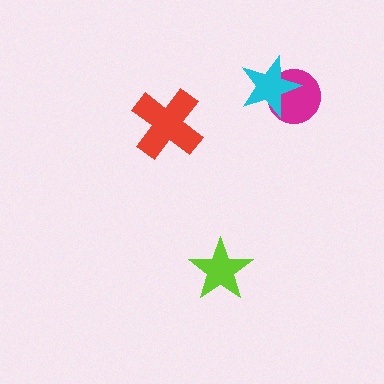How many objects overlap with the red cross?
0 objects overlap with the red cross.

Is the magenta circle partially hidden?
Yes, it is partially covered by another shape.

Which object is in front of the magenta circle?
The cyan star is in front of the magenta circle.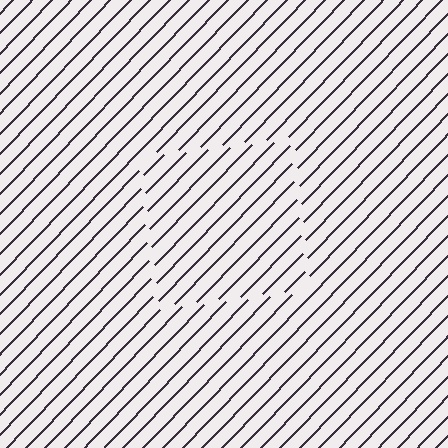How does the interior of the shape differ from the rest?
The interior of the shape contains the same grating, shifted by half a period — the contour is defined by the phase discontinuity where line-ends from the inner and outer gratings abut.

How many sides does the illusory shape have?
4 sides — the line-ends trace a square.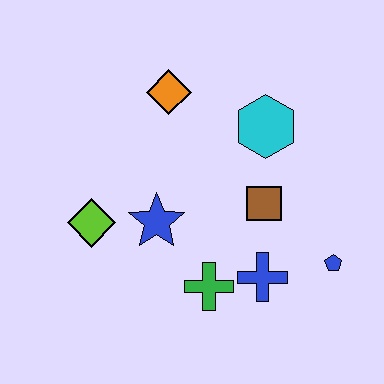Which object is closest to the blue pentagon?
The blue cross is closest to the blue pentagon.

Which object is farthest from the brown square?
The lime diamond is farthest from the brown square.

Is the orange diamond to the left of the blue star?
No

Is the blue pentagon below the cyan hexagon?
Yes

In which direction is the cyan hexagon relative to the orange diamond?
The cyan hexagon is to the right of the orange diamond.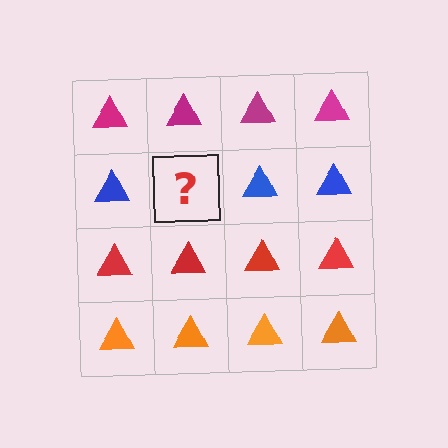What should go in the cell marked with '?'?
The missing cell should contain a blue triangle.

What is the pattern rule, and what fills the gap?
The rule is that each row has a consistent color. The gap should be filled with a blue triangle.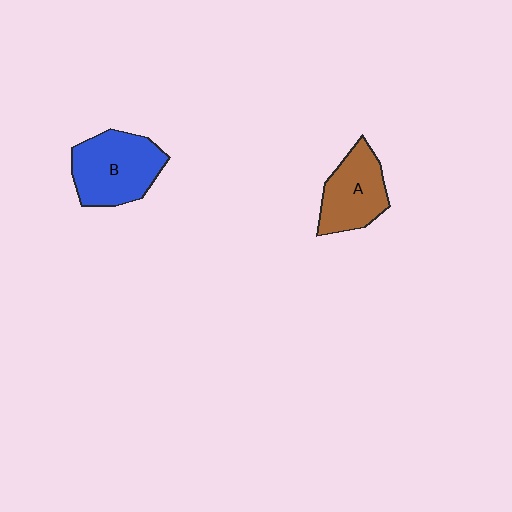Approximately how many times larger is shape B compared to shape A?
Approximately 1.2 times.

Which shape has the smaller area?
Shape A (brown).